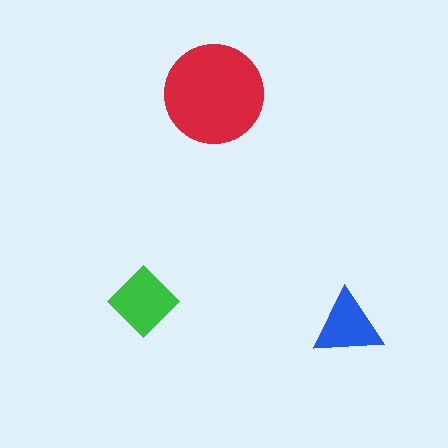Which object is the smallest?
The blue triangle.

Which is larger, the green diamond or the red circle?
The red circle.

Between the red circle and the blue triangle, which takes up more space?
The red circle.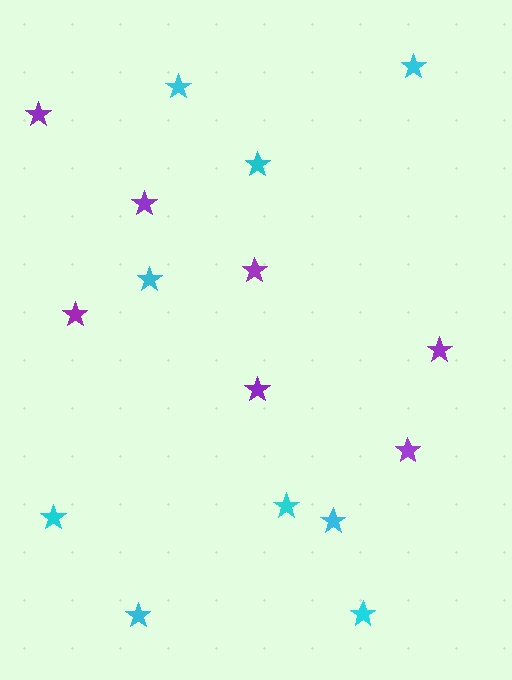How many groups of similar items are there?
There are 2 groups: one group of purple stars (7) and one group of cyan stars (9).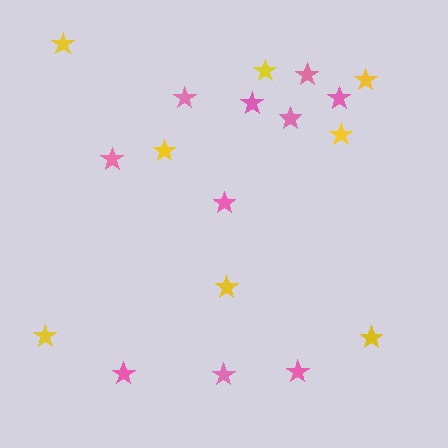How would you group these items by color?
There are 2 groups: one group of yellow stars (8) and one group of pink stars (10).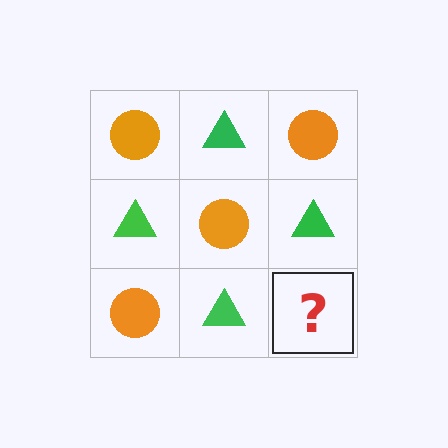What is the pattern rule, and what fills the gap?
The rule is that it alternates orange circle and green triangle in a checkerboard pattern. The gap should be filled with an orange circle.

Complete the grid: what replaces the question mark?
The question mark should be replaced with an orange circle.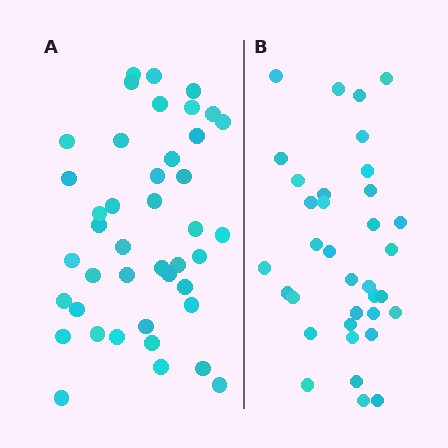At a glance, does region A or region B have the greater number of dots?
Region A (the left region) has more dots.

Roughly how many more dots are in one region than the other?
Region A has roughly 8 or so more dots than region B.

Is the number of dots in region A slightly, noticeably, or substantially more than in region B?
Region A has only slightly more — the two regions are fairly close. The ratio is roughly 1.2 to 1.